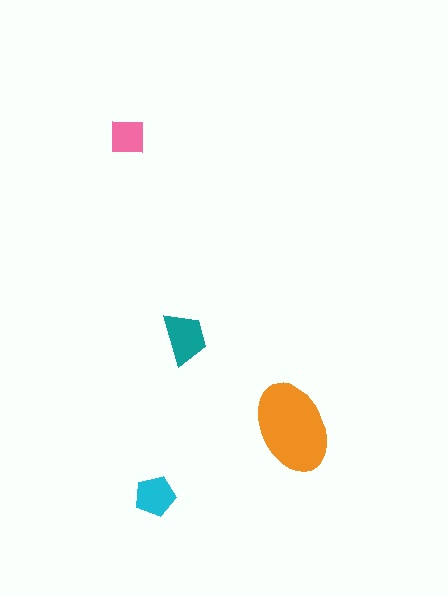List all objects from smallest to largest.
The pink square, the cyan pentagon, the teal trapezoid, the orange ellipse.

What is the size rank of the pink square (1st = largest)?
4th.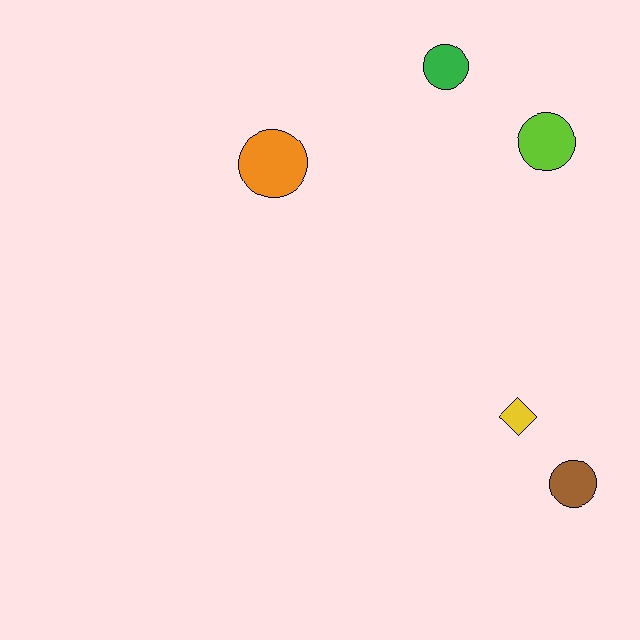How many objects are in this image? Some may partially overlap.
There are 5 objects.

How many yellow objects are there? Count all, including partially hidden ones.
There is 1 yellow object.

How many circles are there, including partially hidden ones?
There are 4 circles.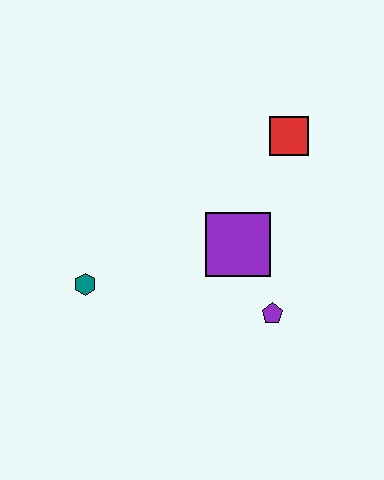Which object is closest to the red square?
The purple square is closest to the red square.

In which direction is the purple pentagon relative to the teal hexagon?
The purple pentagon is to the right of the teal hexagon.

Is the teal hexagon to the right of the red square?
No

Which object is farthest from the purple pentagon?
The teal hexagon is farthest from the purple pentagon.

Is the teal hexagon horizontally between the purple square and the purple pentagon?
No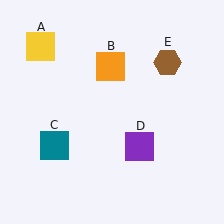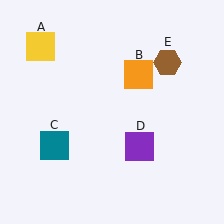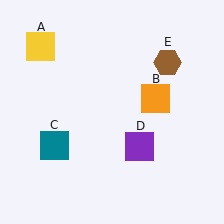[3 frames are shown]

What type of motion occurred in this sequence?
The orange square (object B) rotated clockwise around the center of the scene.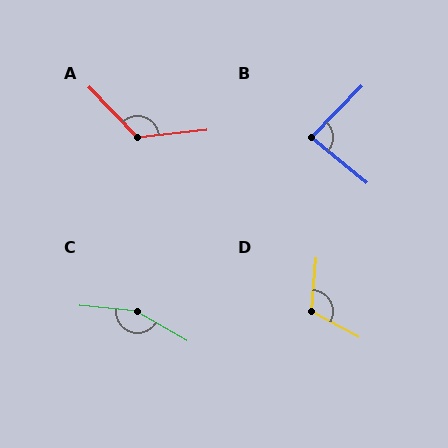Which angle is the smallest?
B, at approximately 85 degrees.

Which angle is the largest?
C, at approximately 156 degrees.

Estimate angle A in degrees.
Approximately 128 degrees.